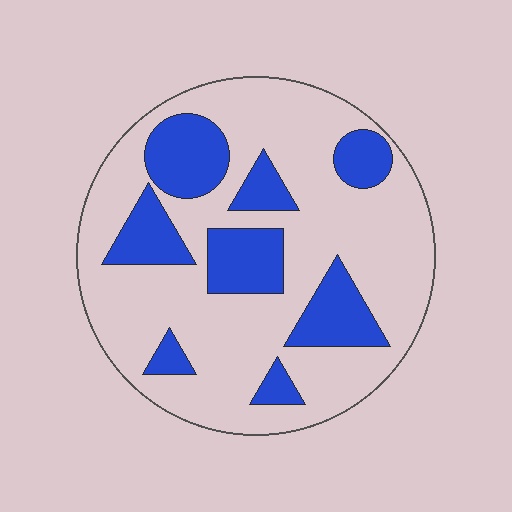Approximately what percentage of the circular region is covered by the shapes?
Approximately 25%.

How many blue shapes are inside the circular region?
8.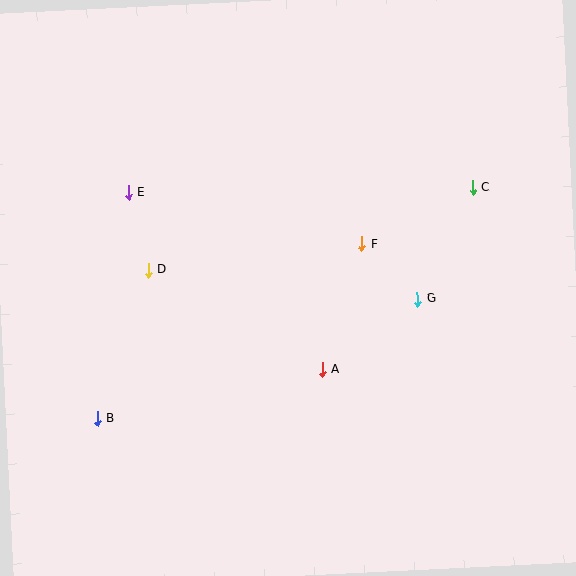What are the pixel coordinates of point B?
Point B is at (97, 419).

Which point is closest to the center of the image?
Point F at (362, 244) is closest to the center.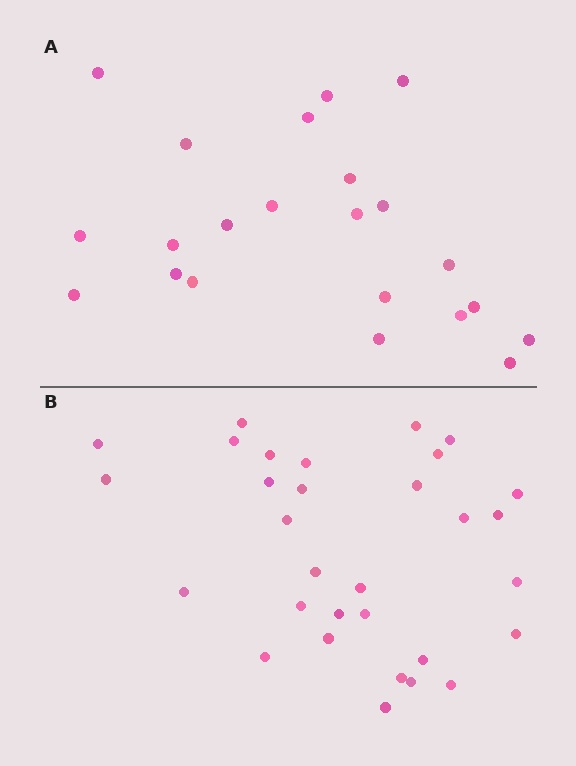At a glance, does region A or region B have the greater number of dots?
Region B (the bottom region) has more dots.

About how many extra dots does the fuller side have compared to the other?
Region B has roughly 8 or so more dots than region A.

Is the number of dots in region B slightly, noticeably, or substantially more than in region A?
Region B has noticeably more, but not dramatically so. The ratio is roughly 1.4 to 1.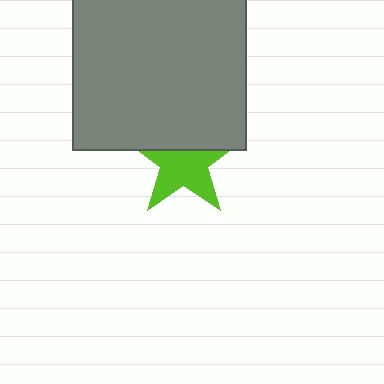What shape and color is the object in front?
The object in front is a gray square.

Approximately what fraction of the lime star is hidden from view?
Roughly 40% of the lime star is hidden behind the gray square.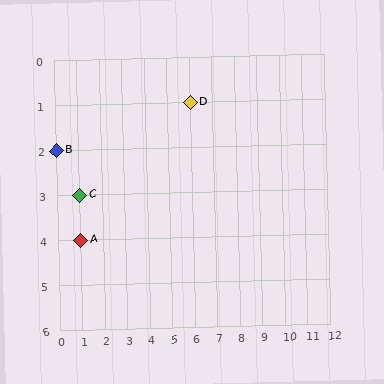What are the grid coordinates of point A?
Point A is at grid coordinates (1, 4).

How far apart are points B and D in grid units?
Points B and D are 6 columns and 1 row apart (about 6.1 grid units diagonally).